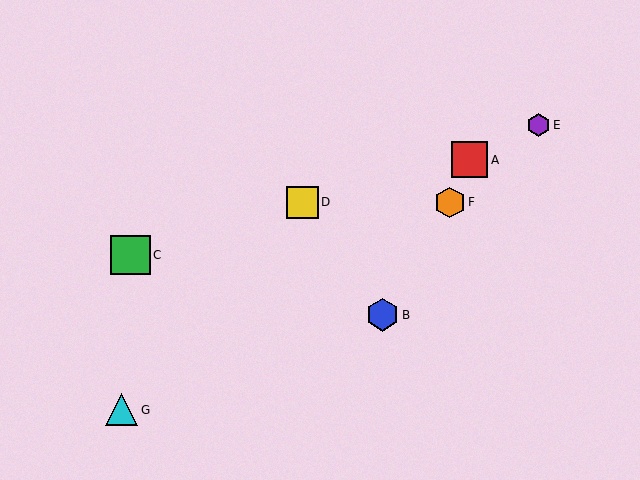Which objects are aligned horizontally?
Objects D, F are aligned horizontally.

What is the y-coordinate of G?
Object G is at y≈410.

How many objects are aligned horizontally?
2 objects (D, F) are aligned horizontally.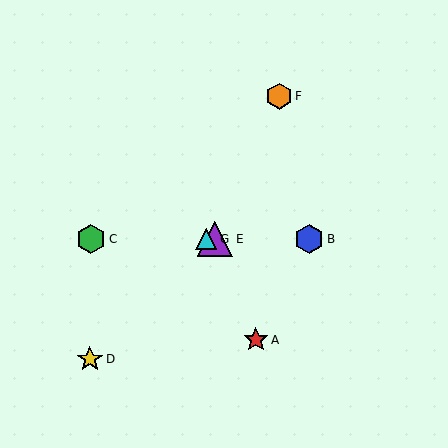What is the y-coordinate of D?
Object D is at y≈359.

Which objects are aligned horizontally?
Objects B, C, E, G are aligned horizontally.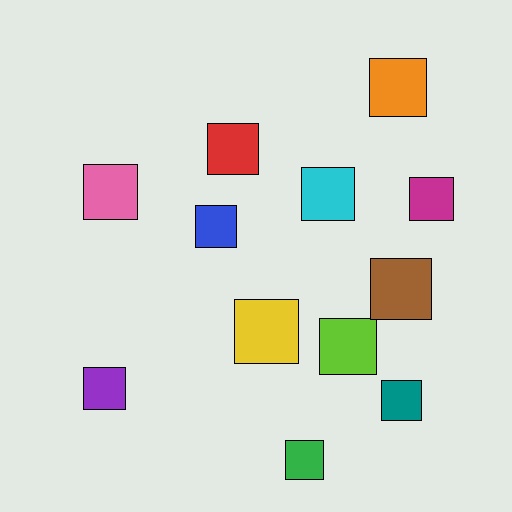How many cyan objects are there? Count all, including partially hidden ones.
There is 1 cyan object.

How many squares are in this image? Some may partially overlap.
There are 12 squares.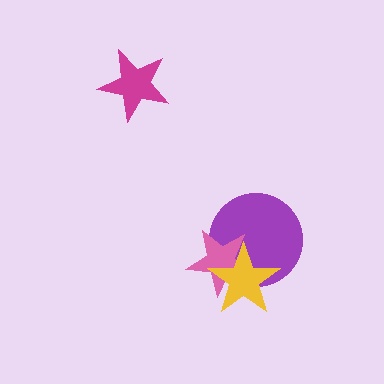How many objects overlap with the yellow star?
2 objects overlap with the yellow star.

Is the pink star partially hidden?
Yes, it is partially covered by another shape.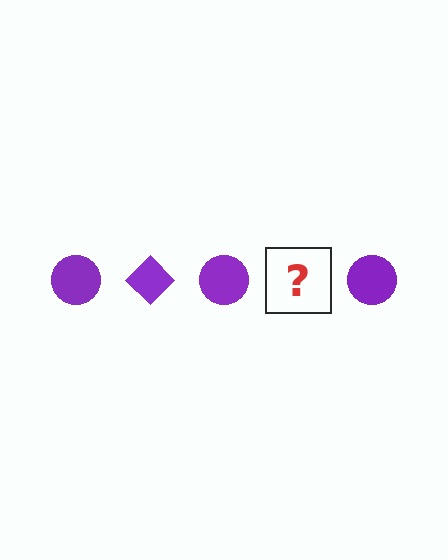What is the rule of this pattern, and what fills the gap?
The rule is that the pattern cycles through circle, diamond shapes in purple. The gap should be filled with a purple diamond.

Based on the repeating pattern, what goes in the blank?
The blank should be a purple diamond.